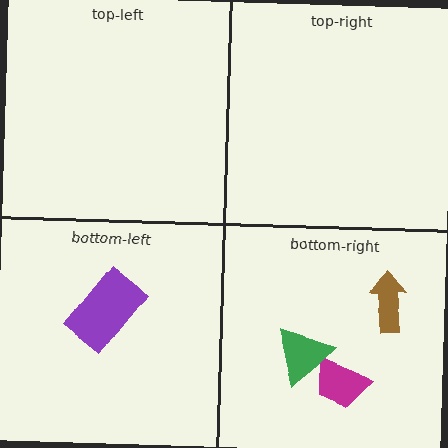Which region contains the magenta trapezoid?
The bottom-right region.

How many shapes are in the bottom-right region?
3.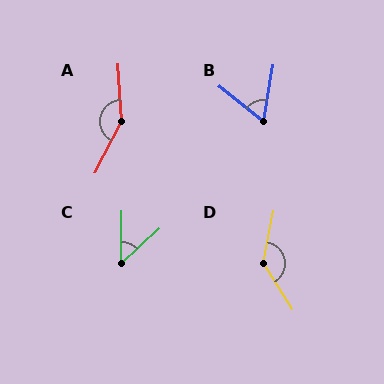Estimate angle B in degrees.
Approximately 61 degrees.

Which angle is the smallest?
C, at approximately 47 degrees.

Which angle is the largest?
A, at approximately 149 degrees.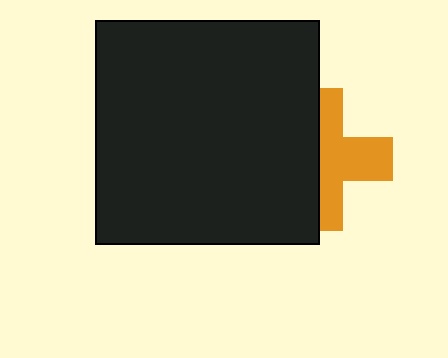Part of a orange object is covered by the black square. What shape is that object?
It is a cross.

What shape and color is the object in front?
The object in front is a black square.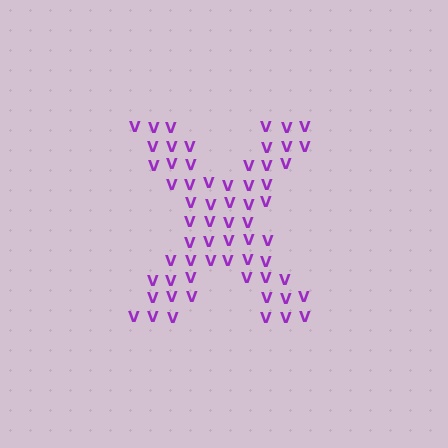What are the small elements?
The small elements are letter V's.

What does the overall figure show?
The overall figure shows the letter X.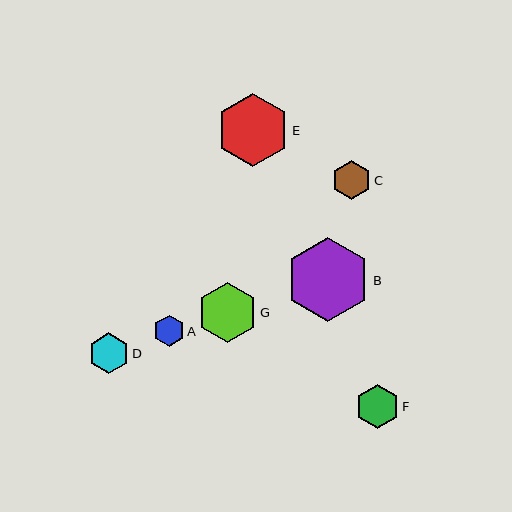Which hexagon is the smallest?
Hexagon A is the smallest with a size of approximately 31 pixels.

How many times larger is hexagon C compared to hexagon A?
Hexagon C is approximately 1.2 times the size of hexagon A.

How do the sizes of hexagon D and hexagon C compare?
Hexagon D and hexagon C are approximately the same size.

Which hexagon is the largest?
Hexagon B is the largest with a size of approximately 84 pixels.